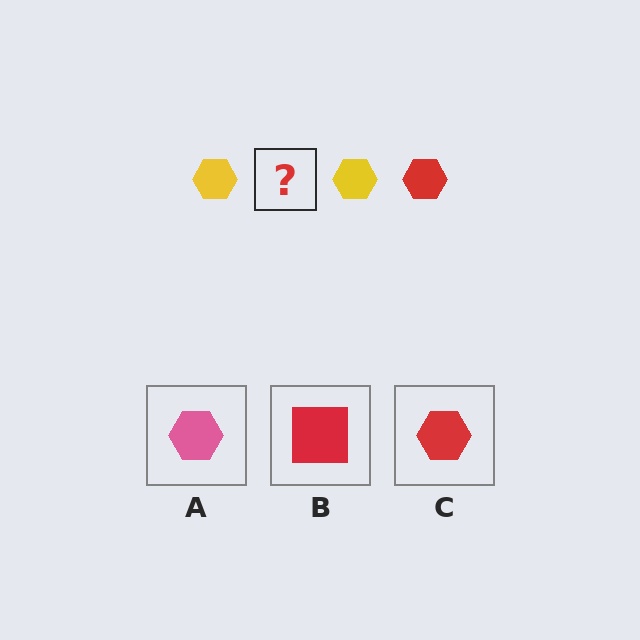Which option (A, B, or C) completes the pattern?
C.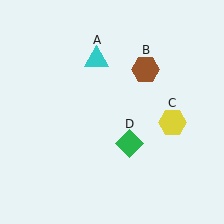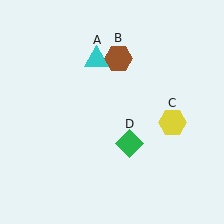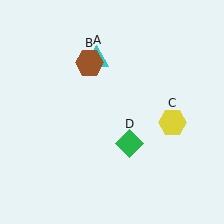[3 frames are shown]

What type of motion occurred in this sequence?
The brown hexagon (object B) rotated counterclockwise around the center of the scene.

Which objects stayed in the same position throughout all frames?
Cyan triangle (object A) and yellow hexagon (object C) and green diamond (object D) remained stationary.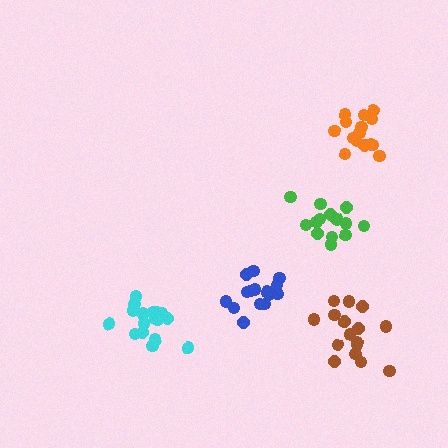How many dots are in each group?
Group 1: 18 dots, Group 2: 16 dots, Group 3: 17 dots, Group 4: 15 dots, Group 5: 16 dots (82 total).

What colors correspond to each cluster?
The clusters are colored: cyan, blue, orange, green, brown.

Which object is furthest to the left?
The cyan cluster is leftmost.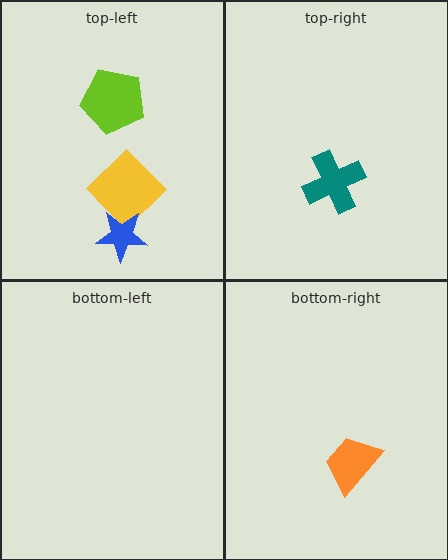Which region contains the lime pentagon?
The top-left region.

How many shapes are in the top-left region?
3.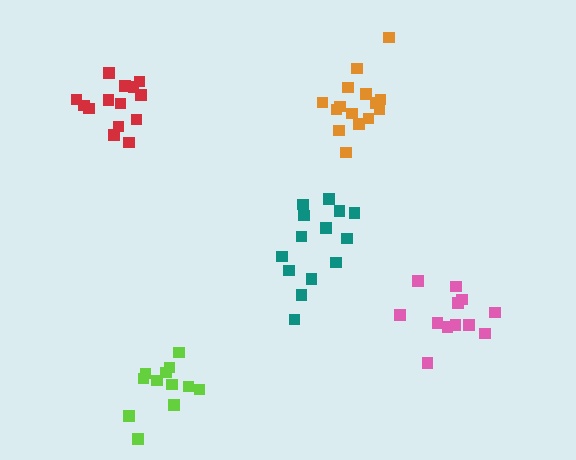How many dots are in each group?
Group 1: 12 dots, Group 2: 14 dots, Group 3: 14 dots, Group 4: 15 dots, Group 5: 13 dots (68 total).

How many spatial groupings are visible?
There are 5 spatial groupings.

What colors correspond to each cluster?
The clusters are colored: lime, teal, red, orange, pink.